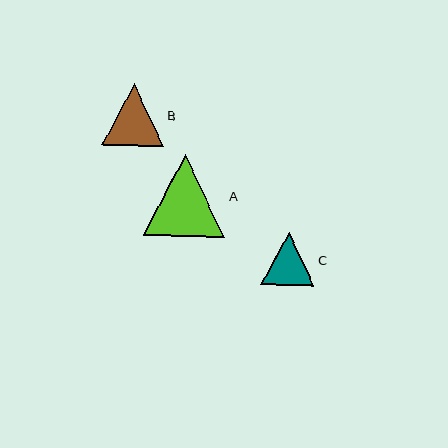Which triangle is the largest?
Triangle A is the largest with a size of approximately 82 pixels.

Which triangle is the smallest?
Triangle C is the smallest with a size of approximately 53 pixels.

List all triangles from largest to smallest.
From largest to smallest: A, B, C.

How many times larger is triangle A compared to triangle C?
Triangle A is approximately 1.5 times the size of triangle C.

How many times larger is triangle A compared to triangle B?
Triangle A is approximately 1.3 times the size of triangle B.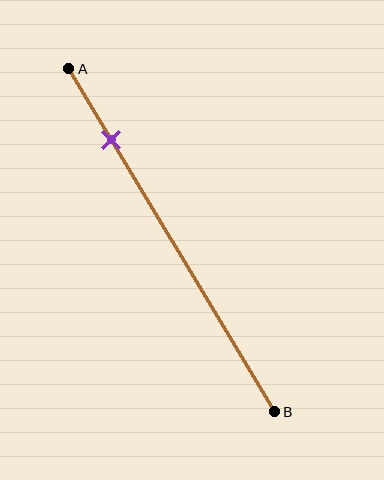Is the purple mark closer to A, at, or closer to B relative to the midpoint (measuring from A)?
The purple mark is closer to point A than the midpoint of segment AB.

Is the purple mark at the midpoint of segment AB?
No, the mark is at about 20% from A, not at the 50% midpoint.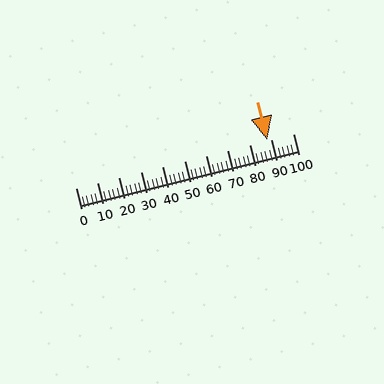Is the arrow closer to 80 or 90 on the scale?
The arrow is closer to 90.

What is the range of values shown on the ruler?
The ruler shows values from 0 to 100.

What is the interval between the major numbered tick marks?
The major tick marks are spaced 10 units apart.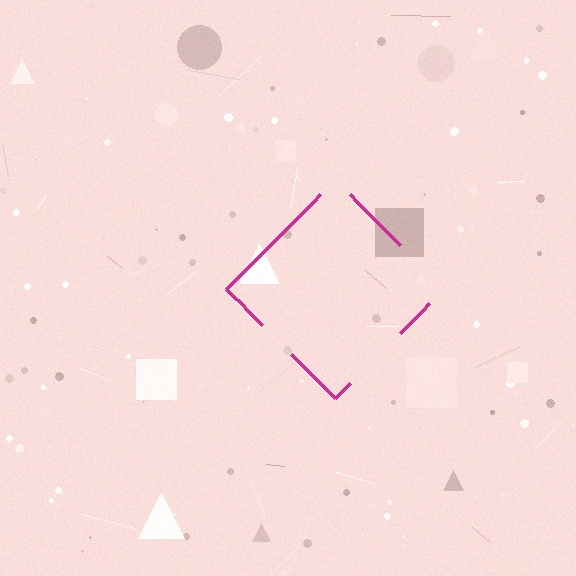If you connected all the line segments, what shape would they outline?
They would outline a diamond.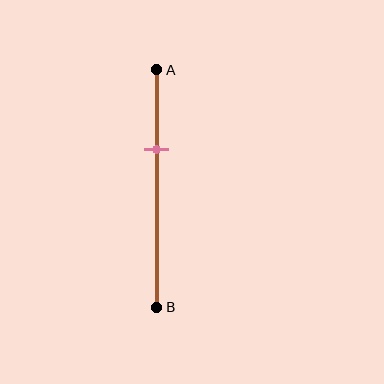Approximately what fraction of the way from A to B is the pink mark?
The pink mark is approximately 35% of the way from A to B.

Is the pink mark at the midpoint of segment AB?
No, the mark is at about 35% from A, not at the 50% midpoint.